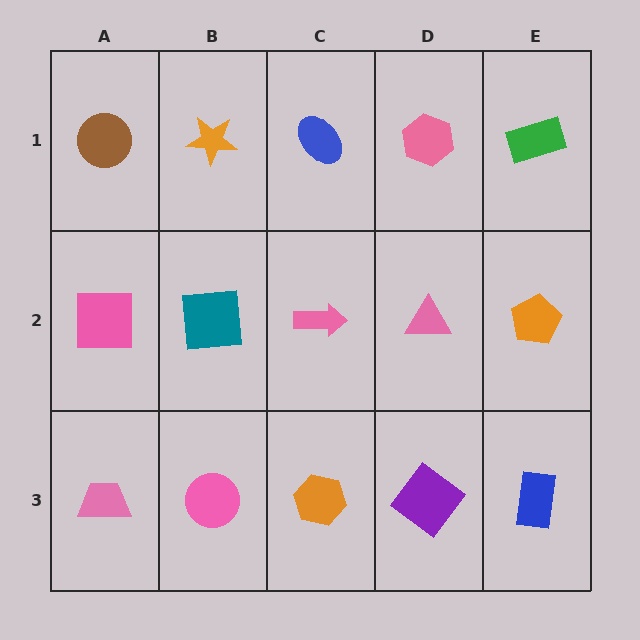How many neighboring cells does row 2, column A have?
3.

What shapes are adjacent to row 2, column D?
A pink hexagon (row 1, column D), a purple diamond (row 3, column D), a pink arrow (row 2, column C), an orange pentagon (row 2, column E).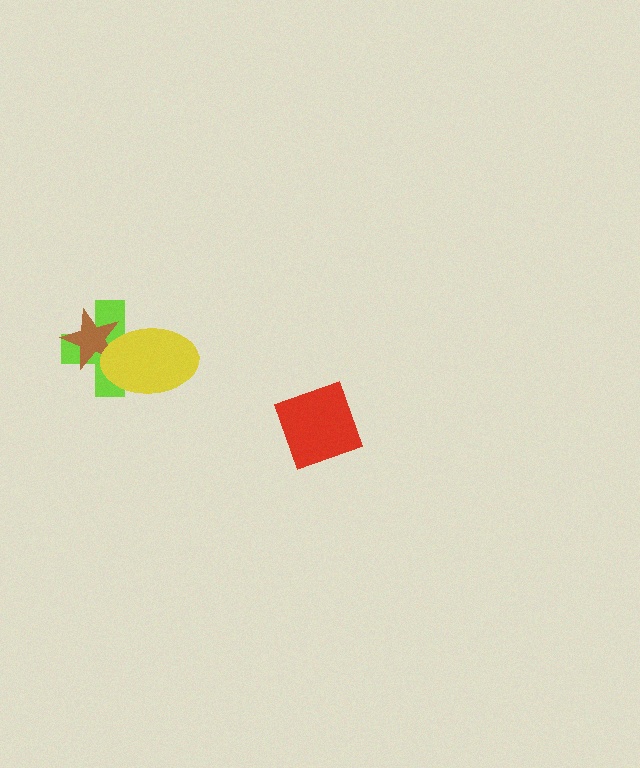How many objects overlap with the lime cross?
2 objects overlap with the lime cross.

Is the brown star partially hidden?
Yes, it is partially covered by another shape.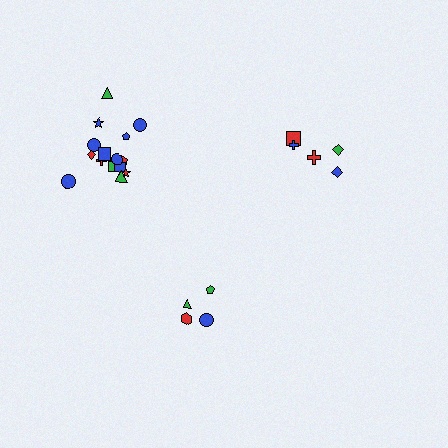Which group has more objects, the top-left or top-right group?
The top-left group.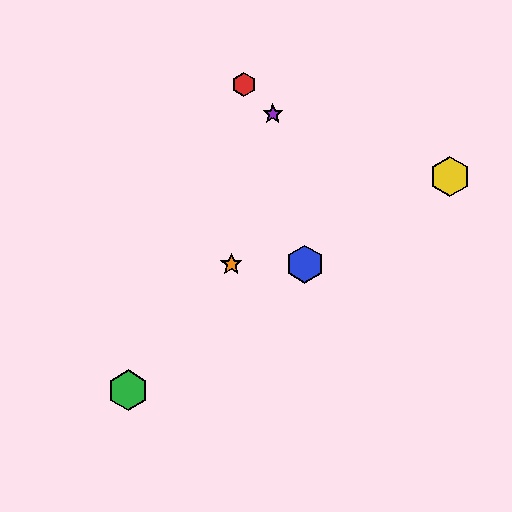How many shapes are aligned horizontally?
2 shapes (the blue hexagon, the orange star) are aligned horizontally.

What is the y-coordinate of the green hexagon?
The green hexagon is at y≈390.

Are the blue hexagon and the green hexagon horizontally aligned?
No, the blue hexagon is at y≈264 and the green hexagon is at y≈390.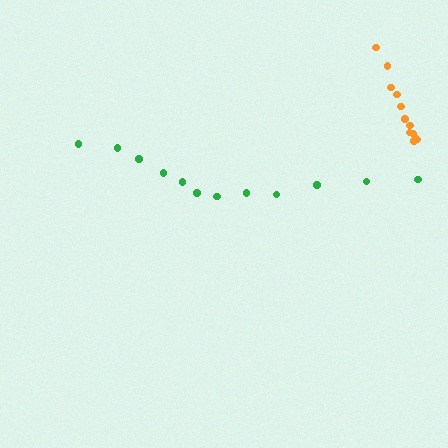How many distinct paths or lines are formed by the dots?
There are 2 distinct paths.